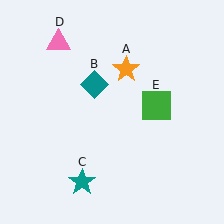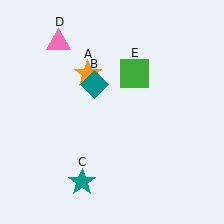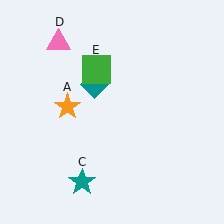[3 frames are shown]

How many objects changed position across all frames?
2 objects changed position: orange star (object A), green square (object E).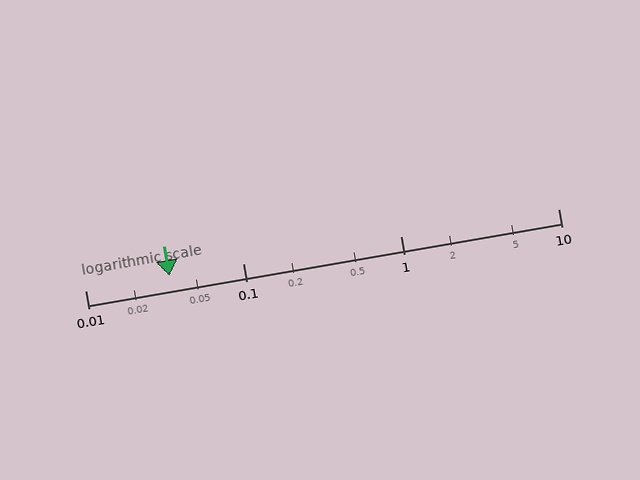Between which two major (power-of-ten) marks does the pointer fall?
The pointer is between 0.01 and 0.1.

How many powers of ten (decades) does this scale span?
The scale spans 3 decades, from 0.01 to 10.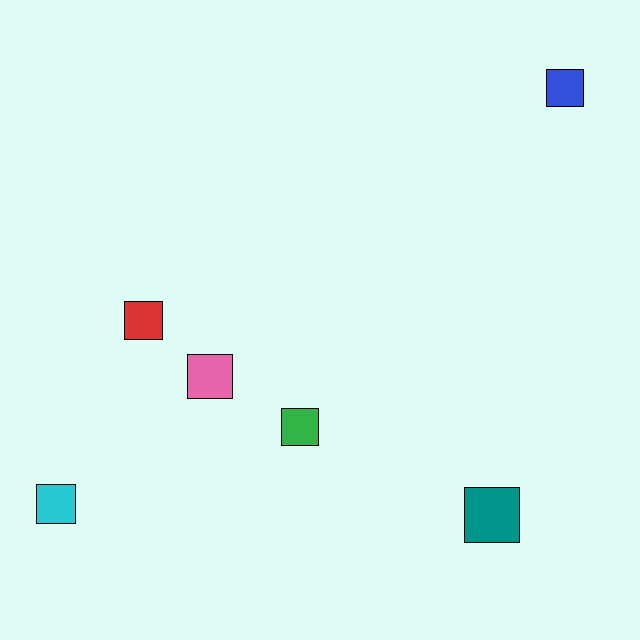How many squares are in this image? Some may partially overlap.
There are 6 squares.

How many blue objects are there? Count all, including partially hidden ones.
There is 1 blue object.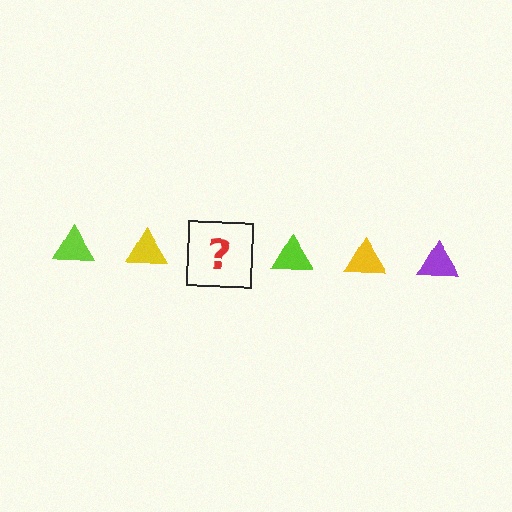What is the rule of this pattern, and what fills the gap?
The rule is that the pattern cycles through lime, yellow, purple triangles. The gap should be filled with a purple triangle.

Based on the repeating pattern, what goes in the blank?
The blank should be a purple triangle.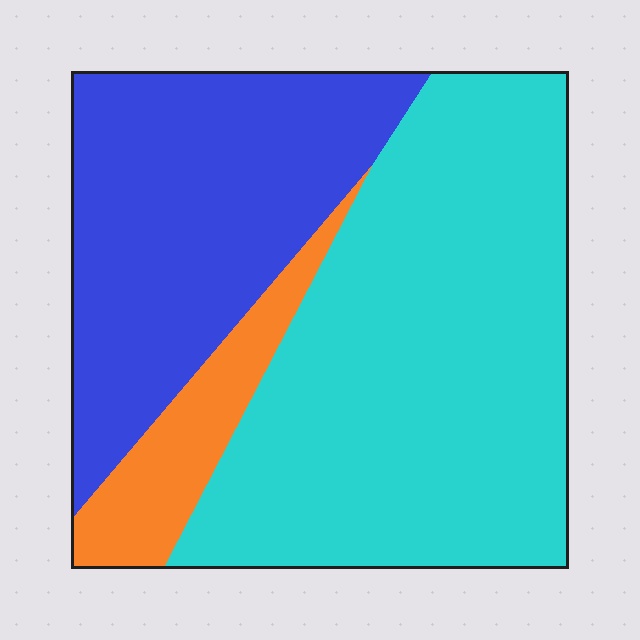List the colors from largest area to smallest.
From largest to smallest: cyan, blue, orange.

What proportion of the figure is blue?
Blue covers around 35% of the figure.